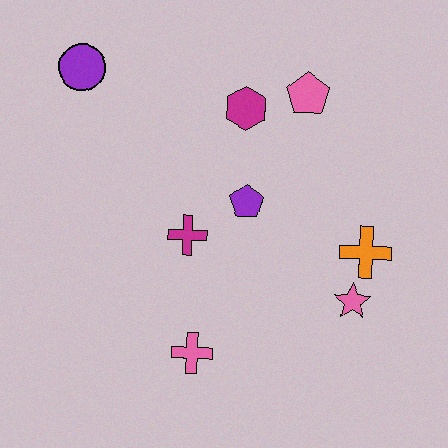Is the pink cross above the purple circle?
No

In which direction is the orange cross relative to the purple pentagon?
The orange cross is to the right of the purple pentagon.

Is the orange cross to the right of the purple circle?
Yes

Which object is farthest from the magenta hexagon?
The pink cross is farthest from the magenta hexagon.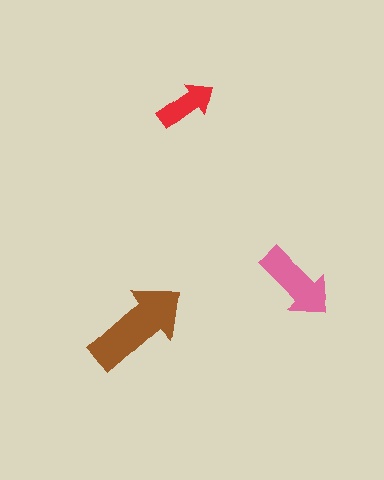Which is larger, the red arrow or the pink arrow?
The pink one.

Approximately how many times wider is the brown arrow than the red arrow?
About 2 times wider.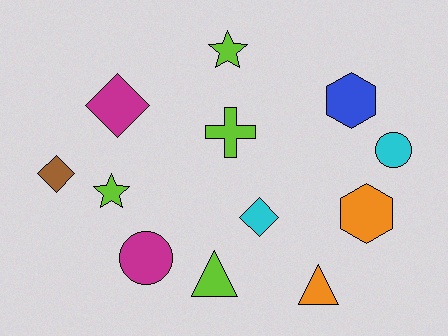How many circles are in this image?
There are 2 circles.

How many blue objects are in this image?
There is 1 blue object.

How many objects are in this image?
There are 12 objects.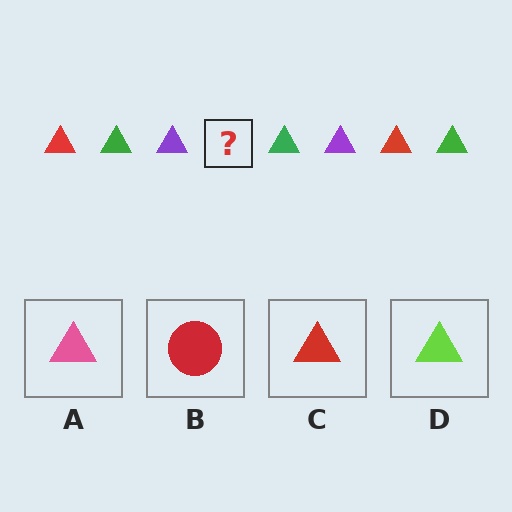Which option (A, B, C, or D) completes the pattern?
C.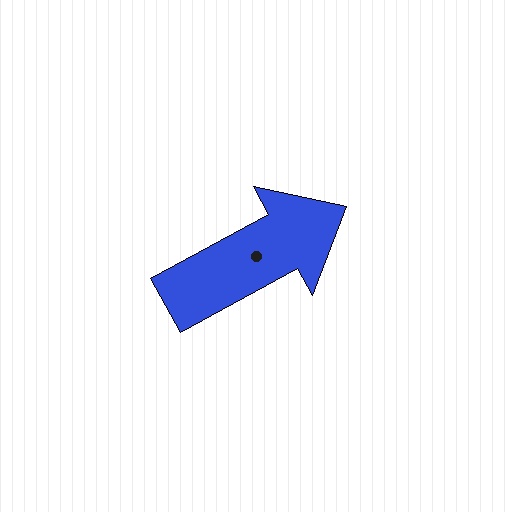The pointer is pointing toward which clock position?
Roughly 2 o'clock.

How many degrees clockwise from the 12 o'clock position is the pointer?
Approximately 61 degrees.